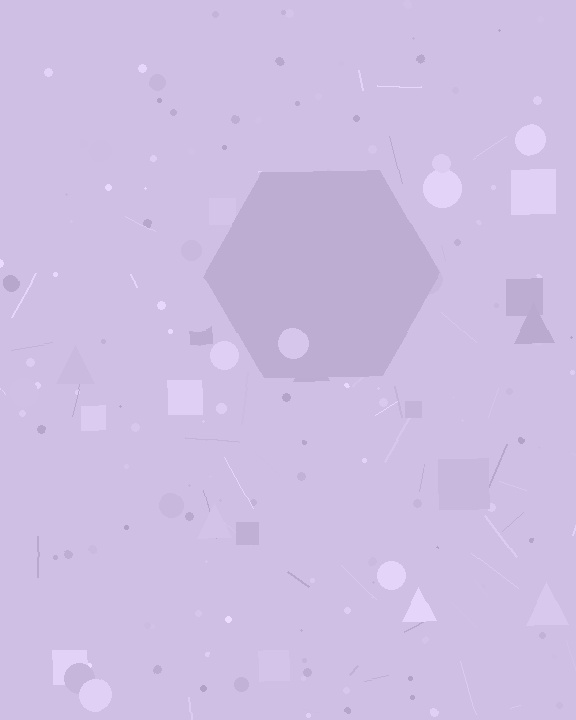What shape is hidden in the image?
A hexagon is hidden in the image.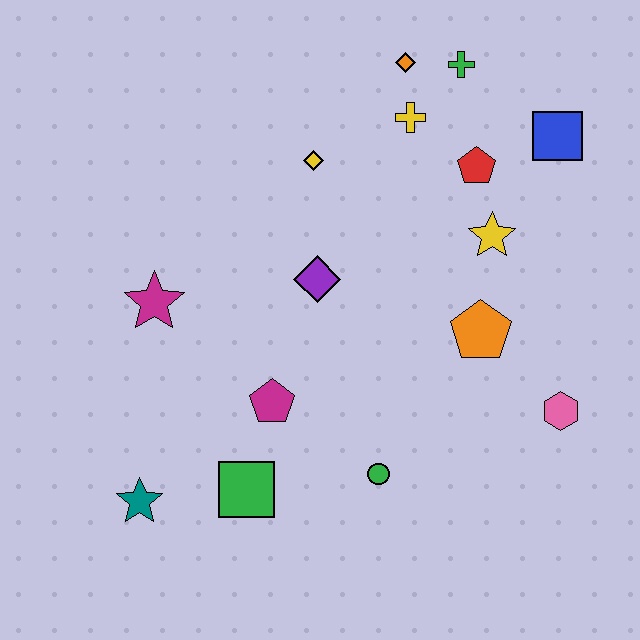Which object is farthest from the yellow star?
The teal star is farthest from the yellow star.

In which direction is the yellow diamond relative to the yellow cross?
The yellow diamond is to the left of the yellow cross.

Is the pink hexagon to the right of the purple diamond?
Yes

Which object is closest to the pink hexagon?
The orange pentagon is closest to the pink hexagon.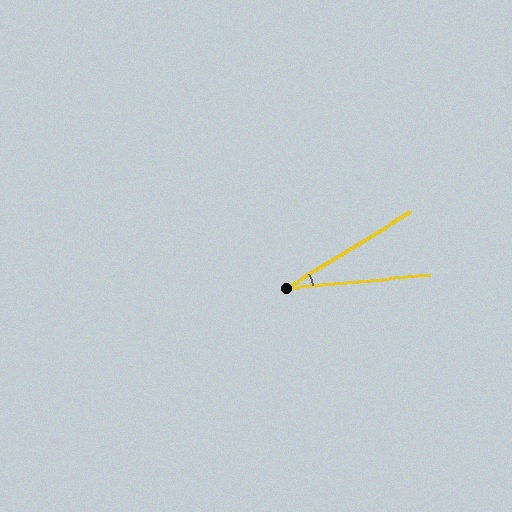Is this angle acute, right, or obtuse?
It is acute.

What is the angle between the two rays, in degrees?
Approximately 26 degrees.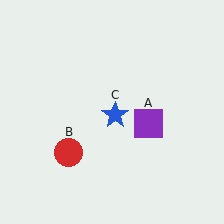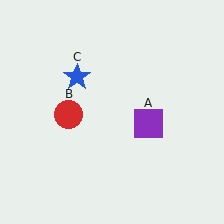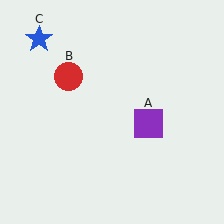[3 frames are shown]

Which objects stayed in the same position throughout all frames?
Purple square (object A) remained stationary.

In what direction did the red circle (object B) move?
The red circle (object B) moved up.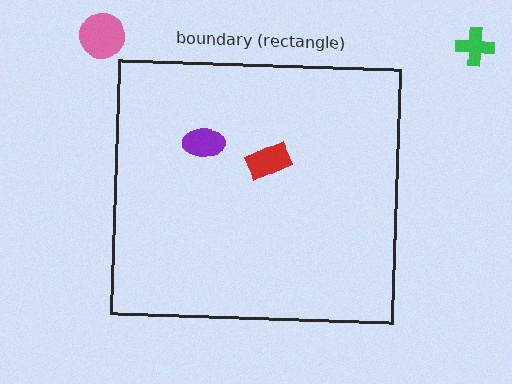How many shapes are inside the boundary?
2 inside, 2 outside.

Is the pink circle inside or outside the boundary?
Outside.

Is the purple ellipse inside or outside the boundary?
Inside.